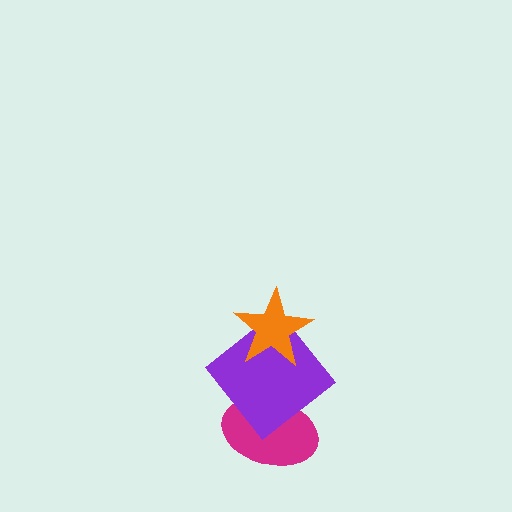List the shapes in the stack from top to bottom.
From top to bottom: the orange star, the purple diamond, the magenta ellipse.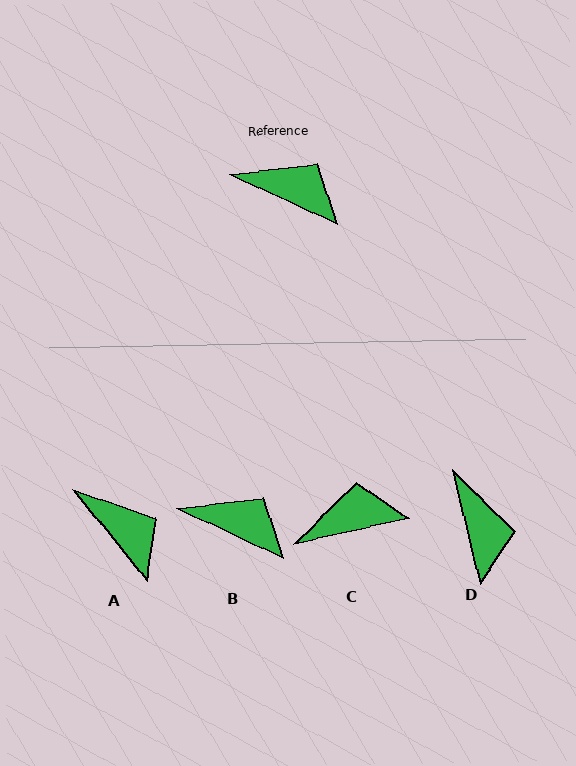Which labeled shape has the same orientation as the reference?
B.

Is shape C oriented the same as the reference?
No, it is off by about 38 degrees.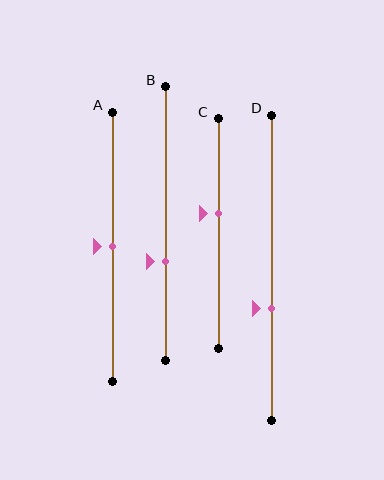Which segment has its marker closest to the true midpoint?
Segment A has its marker closest to the true midpoint.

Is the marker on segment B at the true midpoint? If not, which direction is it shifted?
No, the marker on segment B is shifted downward by about 14% of the segment length.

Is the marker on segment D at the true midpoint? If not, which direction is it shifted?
No, the marker on segment D is shifted downward by about 13% of the segment length.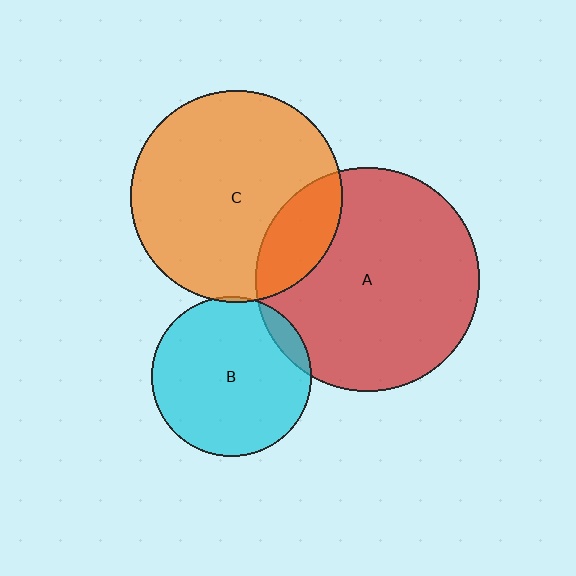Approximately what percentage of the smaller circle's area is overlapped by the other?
Approximately 20%.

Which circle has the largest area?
Circle A (red).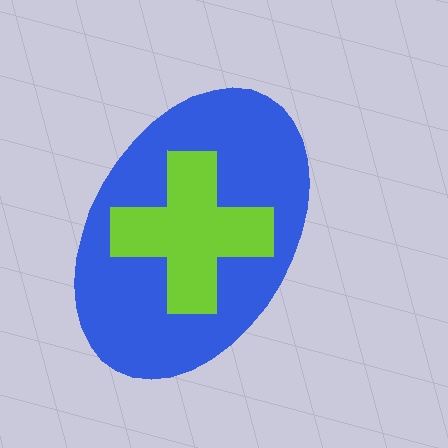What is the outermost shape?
The blue ellipse.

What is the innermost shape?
The lime cross.